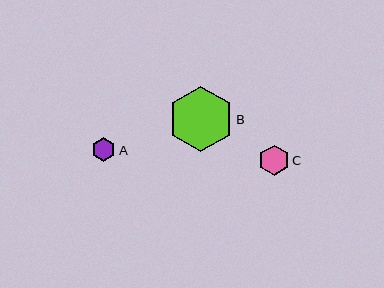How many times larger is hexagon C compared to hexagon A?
Hexagon C is approximately 1.3 times the size of hexagon A.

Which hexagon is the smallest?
Hexagon A is the smallest with a size of approximately 23 pixels.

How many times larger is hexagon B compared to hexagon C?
Hexagon B is approximately 2.2 times the size of hexagon C.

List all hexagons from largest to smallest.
From largest to smallest: B, C, A.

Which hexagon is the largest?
Hexagon B is the largest with a size of approximately 66 pixels.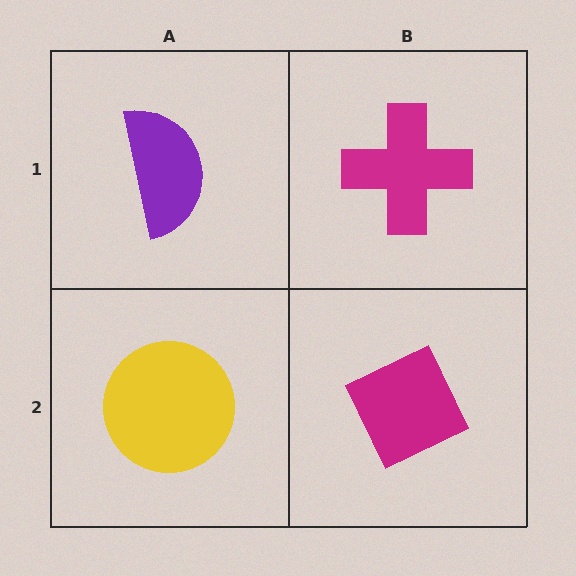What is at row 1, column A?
A purple semicircle.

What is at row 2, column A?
A yellow circle.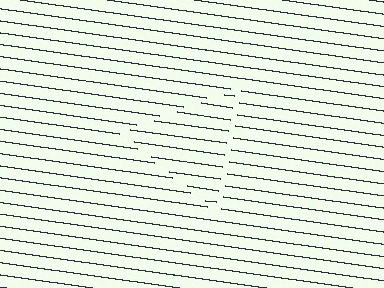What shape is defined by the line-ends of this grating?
An illusory triangle. The interior of the shape contains the same grating, shifted by half a period — the contour is defined by the phase discontinuity where line-ends from the inner and outer gratings abut.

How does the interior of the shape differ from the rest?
The interior of the shape contains the same grating, shifted by half a period — the contour is defined by the phase discontinuity where line-ends from the inner and outer gratings abut.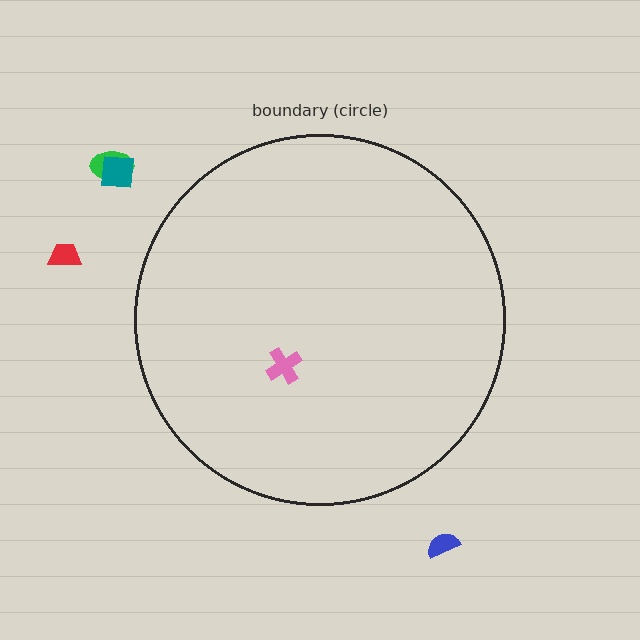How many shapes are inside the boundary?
1 inside, 4 outside.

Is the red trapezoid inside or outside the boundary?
Outside.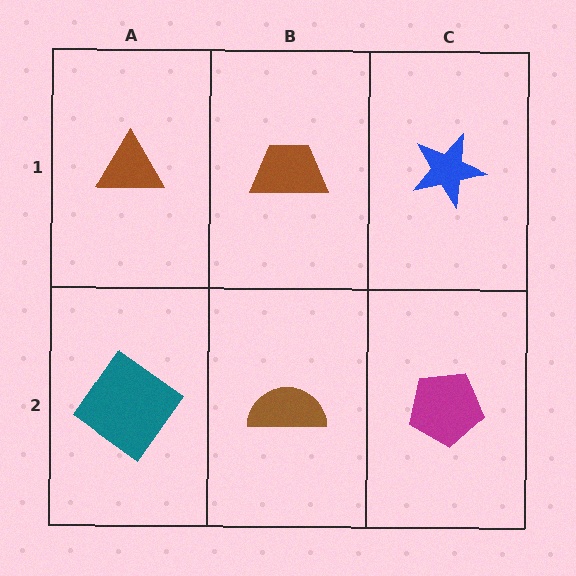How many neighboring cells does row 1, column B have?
3.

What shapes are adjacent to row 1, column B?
A brown semicircle (row 2, column B), a brown triangle (row 1, column A), a blue star (row 1, column C).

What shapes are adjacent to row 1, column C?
A magenta pentagon (row 2, column C), a brown trapezoid (row 1, column B).